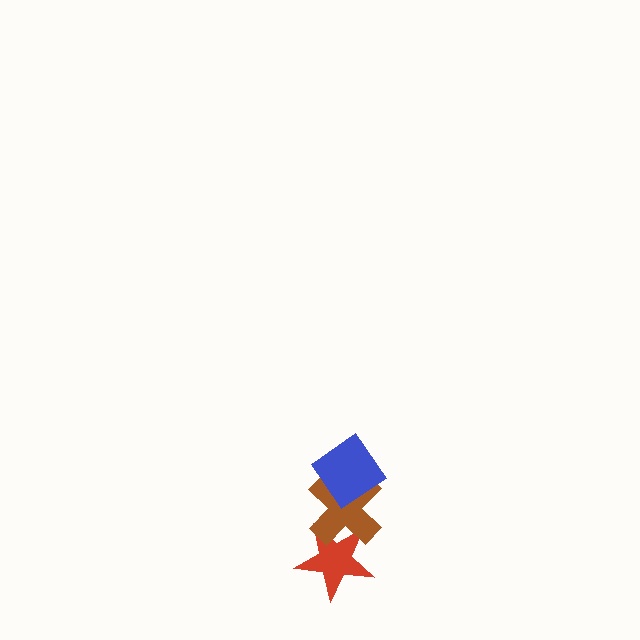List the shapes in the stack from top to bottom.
From top to bottom: the blue diamond, the brown cross, the red star.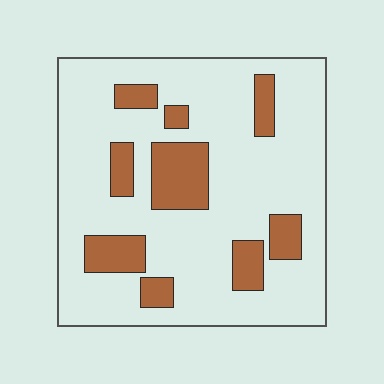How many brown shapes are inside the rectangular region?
9.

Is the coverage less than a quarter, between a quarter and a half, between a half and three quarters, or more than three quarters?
Less than a quarter.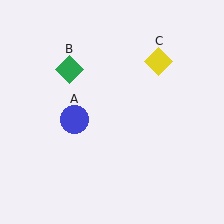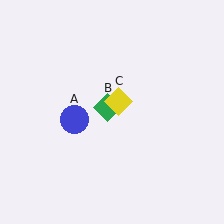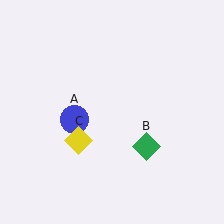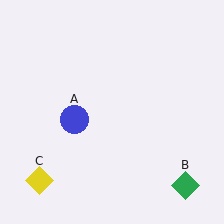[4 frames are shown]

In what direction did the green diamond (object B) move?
The green diamond (object B) moved down and to the right.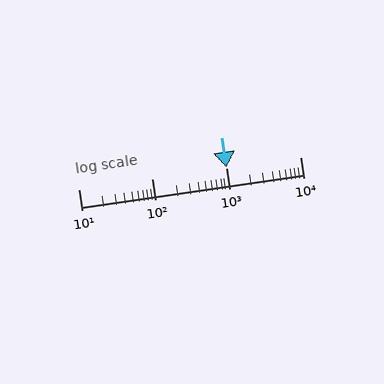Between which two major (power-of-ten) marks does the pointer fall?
The pointer is between 100 and 1000.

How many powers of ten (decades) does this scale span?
The scale spans 3 decades, from 10 to 10000.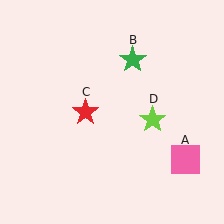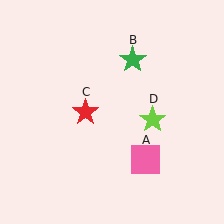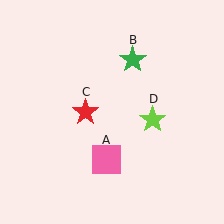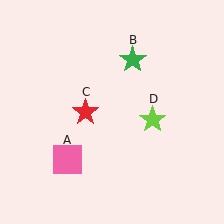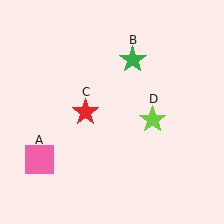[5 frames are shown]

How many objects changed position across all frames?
1 object changed position: pink square (object A).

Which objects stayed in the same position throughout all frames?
Green star (object B) and red star (object C) and lime star (object D) remained stationary.